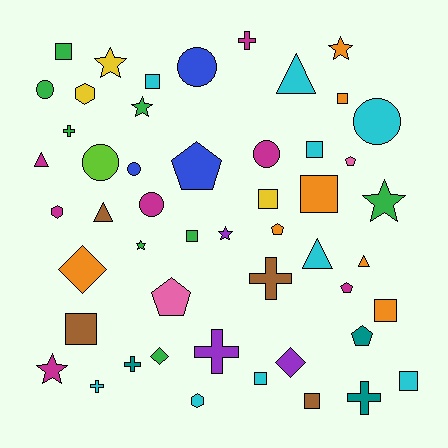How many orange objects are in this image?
There are 7 orange objects.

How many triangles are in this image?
There are 5 triangles.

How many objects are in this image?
There are 50 objects.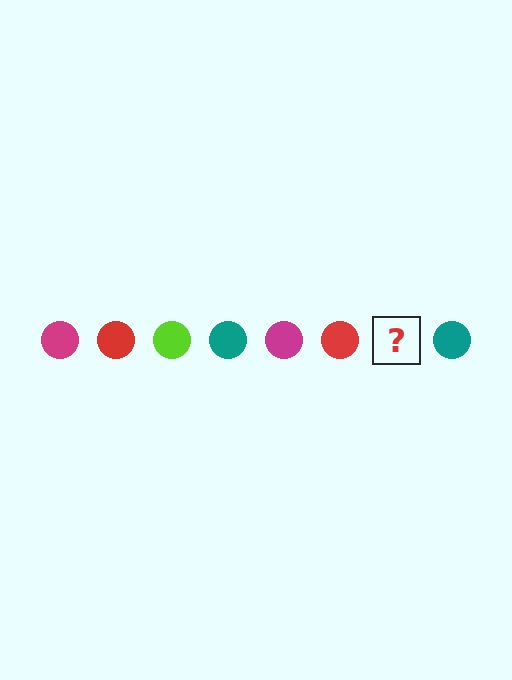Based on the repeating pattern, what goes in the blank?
The blank should be a lime circle.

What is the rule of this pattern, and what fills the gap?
The rule is that the pattern cycles through magenta, red, lime, teal circles. The gap should be filled with a lime circle.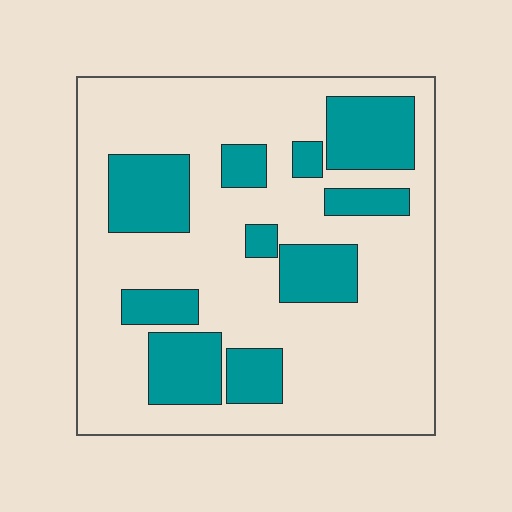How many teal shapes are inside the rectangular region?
10.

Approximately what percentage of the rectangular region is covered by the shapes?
Approximately 30%.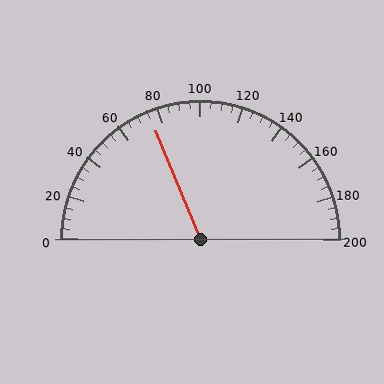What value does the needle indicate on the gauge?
The needle indicates approximately 75.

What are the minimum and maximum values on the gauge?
The gauge ranges from 0 to 200.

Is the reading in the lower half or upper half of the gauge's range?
The reading is in the lower half of the range (0 to 200).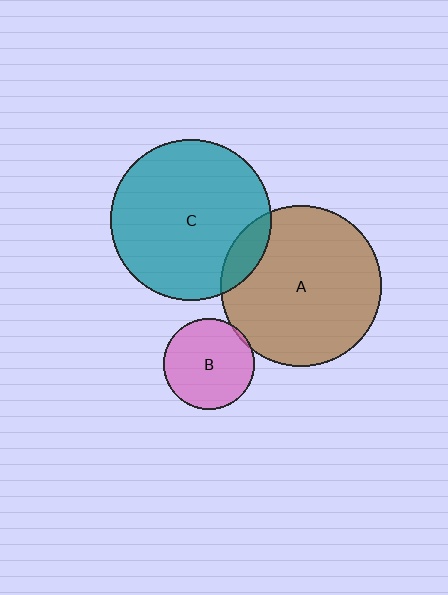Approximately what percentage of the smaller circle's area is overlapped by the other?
Approximately 10%.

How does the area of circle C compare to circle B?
Approximately 3.1 times.